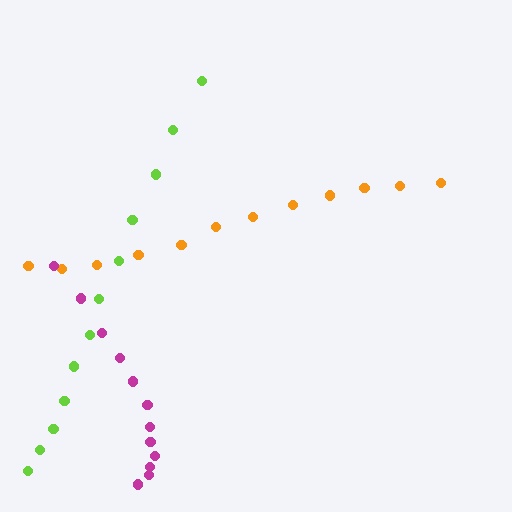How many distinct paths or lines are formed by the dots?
There are 3 distinct paths.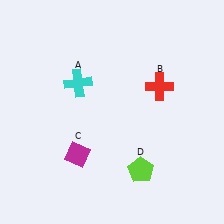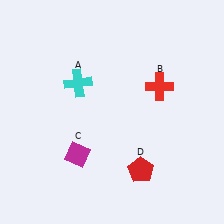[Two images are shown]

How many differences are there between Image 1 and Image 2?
There is 1 difference between the two images.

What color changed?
The pentagon (D) changed from lime in Image 1 to red in Image 2.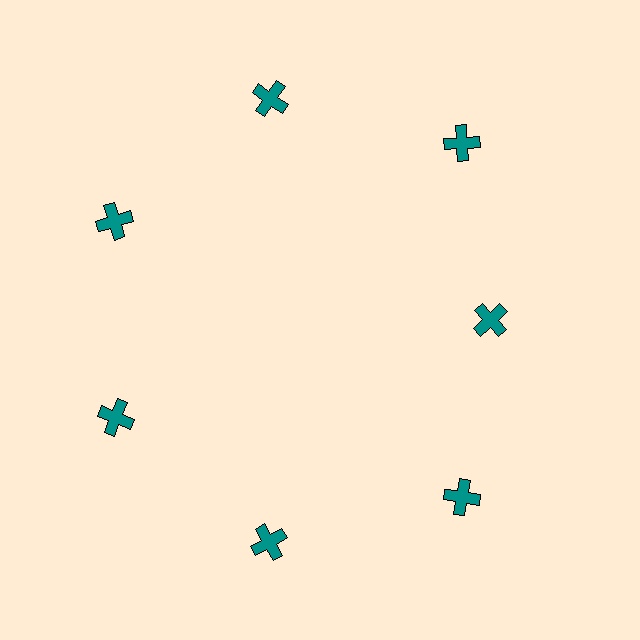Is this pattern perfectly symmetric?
No. The 7 teal crosses are arranged in a ring, but one element near the 3 o'clock position is pulled inward toward the center, breaking the 7-fold rotational symmetry.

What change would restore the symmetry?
The symmetry would be restored by moving it outward, back onto the ring so that all 7 crosses sit at equal angles and equal distance from the center.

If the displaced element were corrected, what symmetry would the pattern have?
It would have 7-fold rotational symmetry — the pattern would map onto itself every 51 degrees.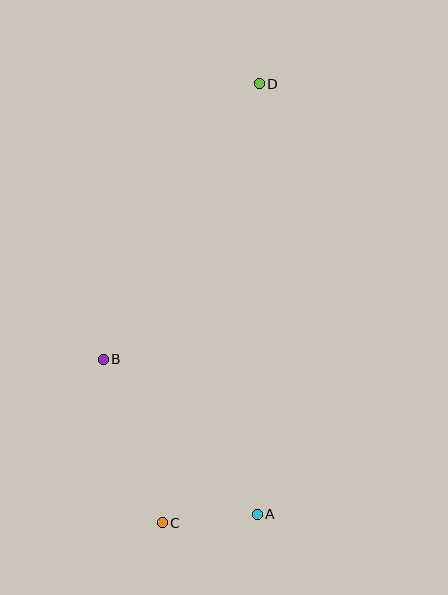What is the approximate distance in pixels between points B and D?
The distance between B and D is approximately 317 pixels.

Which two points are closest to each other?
Points A and C are closest to each other.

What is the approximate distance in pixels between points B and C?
The distance between B and C is approximately 174 pixels.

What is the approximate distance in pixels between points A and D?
The distance between A and D is approximately 431 pixels.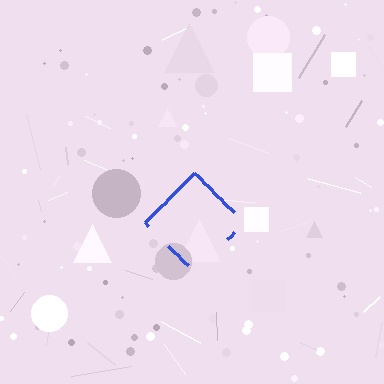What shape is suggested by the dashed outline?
The dashed outline suggests a diamond.